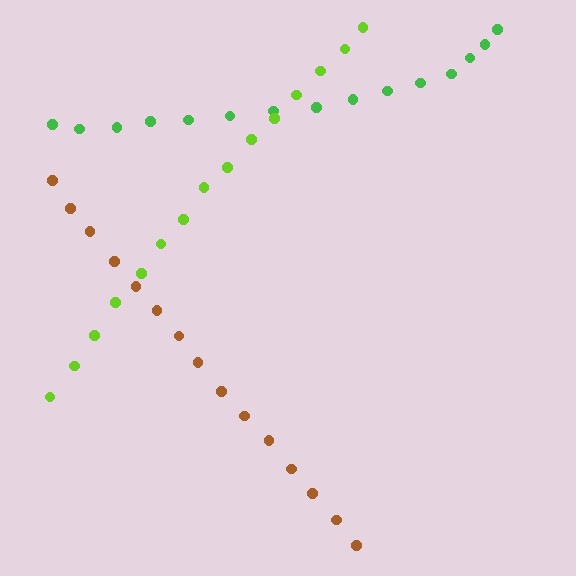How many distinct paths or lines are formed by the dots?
There are 3 distinct paths.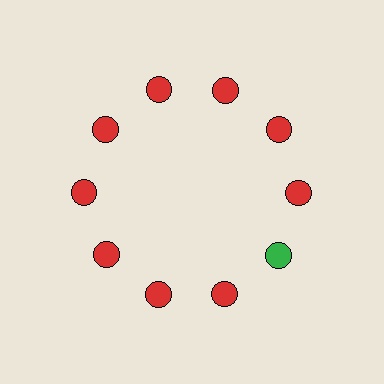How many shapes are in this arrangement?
There are 10 shapes arranged in a ring pattern.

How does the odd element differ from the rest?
It has a different color: green instead of red.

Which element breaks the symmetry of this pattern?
The green circle at roughly the 4 o'clock position breaks the symmetry. All other shapes are red circles.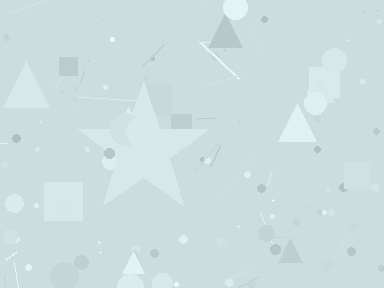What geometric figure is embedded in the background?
A star is embedded in the background.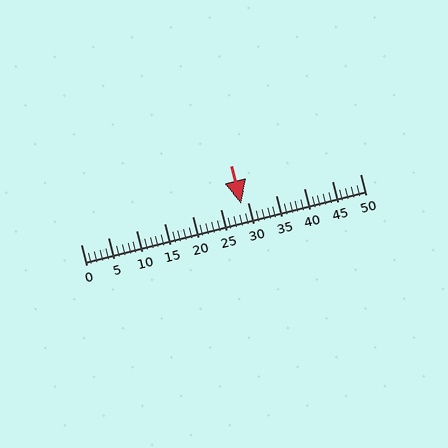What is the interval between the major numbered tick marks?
The major tick marks are spaced 5 units apart.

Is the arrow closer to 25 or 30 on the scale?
The arrow is closer to 30.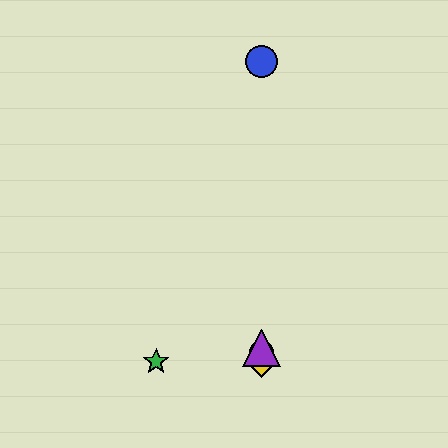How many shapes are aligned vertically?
4 shapes (the red circle, the blue circle, the yellow diamond, the purple triangle) are aligned vertically.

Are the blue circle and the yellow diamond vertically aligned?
Yes, both are at x≈261.